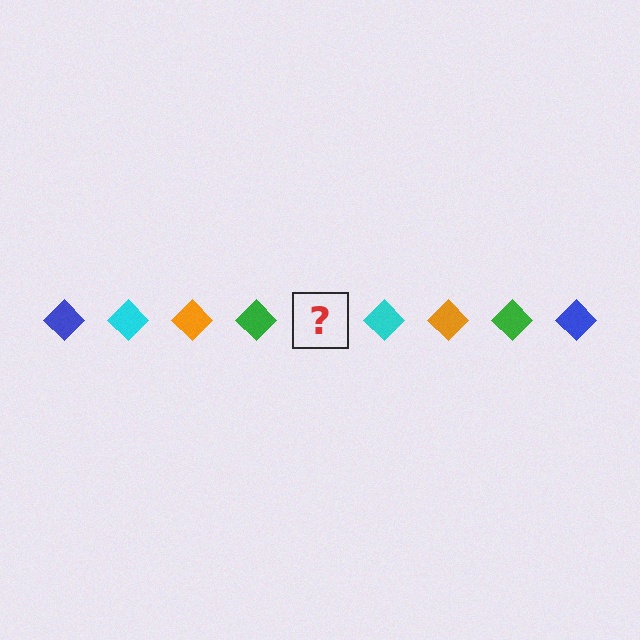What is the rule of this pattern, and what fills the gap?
The rule is that the pattern cycles through blue, cyan, orange, green diamonds. The gap should be filled with a blue diamond.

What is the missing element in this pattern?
The missing element is a blue diamond.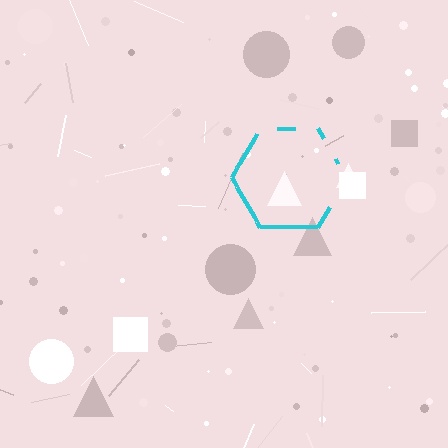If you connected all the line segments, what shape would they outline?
They would outline a hexagon.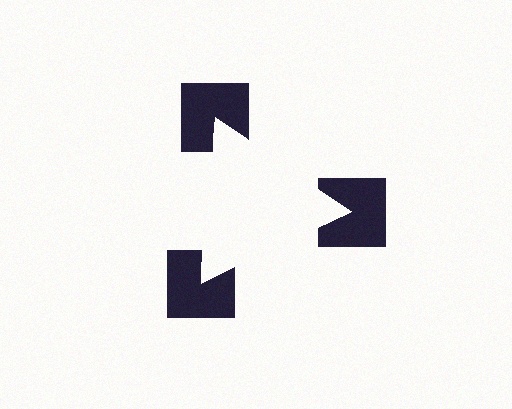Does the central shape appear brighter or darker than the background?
It typically appears slightly brighter than the background, even though no actual brightness change is drawn.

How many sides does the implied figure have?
3 sides.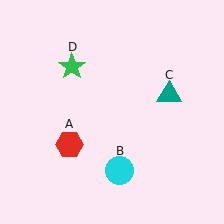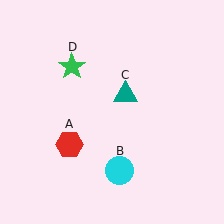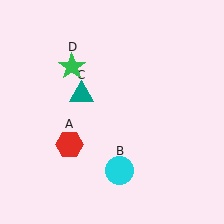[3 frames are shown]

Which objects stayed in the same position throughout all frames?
Red hexagon (object A) and cyan circle (object B) and green star (object D) remained stationary.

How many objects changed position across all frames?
1 object changed position: teal triangle (object C).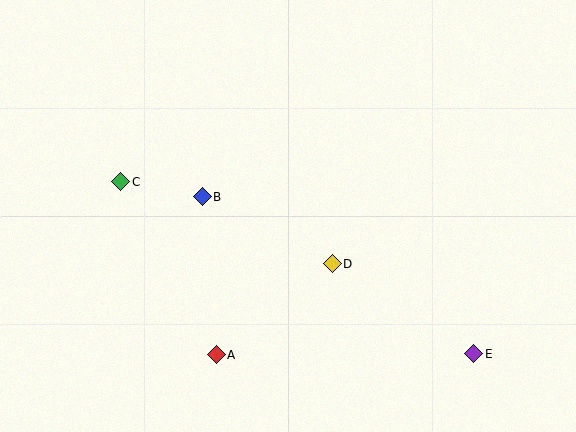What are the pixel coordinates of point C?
Point C is at (121, 182).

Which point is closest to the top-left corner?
Point C is closest to the top-left corner.